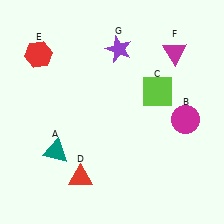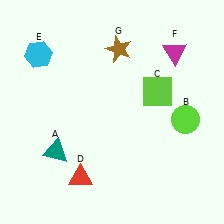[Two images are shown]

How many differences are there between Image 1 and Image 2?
There are 3 differences between the two images.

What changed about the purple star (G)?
In Image 1, G is purple. In Image 2, it changed to brown.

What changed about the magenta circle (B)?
In Image 1, B is magenta. In Image 2, it changed to lime.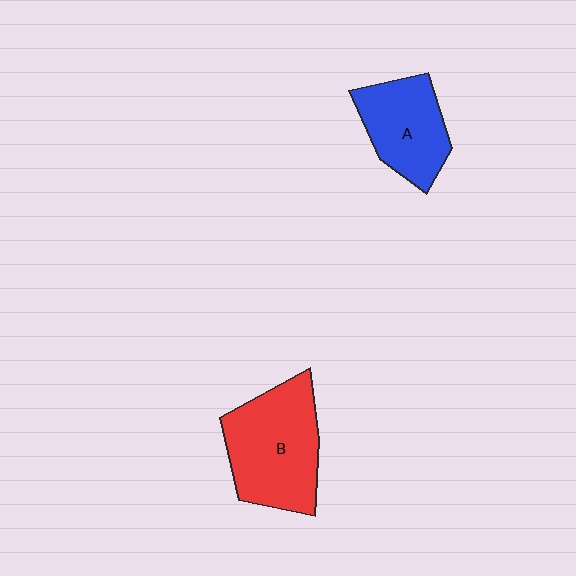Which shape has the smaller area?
Shape A (blue).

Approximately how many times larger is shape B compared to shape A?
Approximately 1.4 times.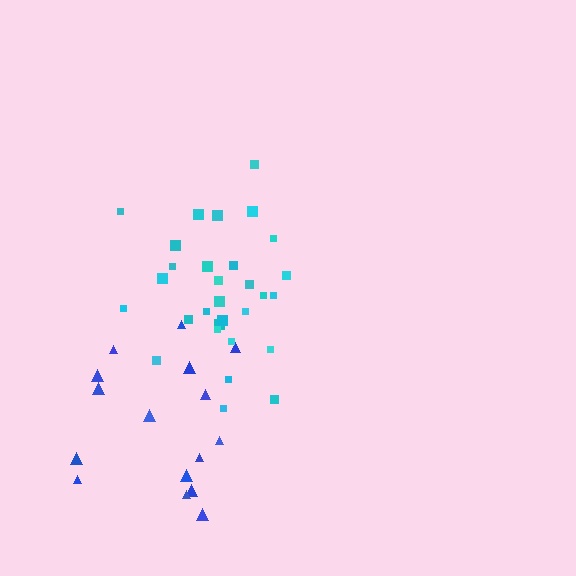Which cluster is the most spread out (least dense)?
Blue.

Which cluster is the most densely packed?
Cyan.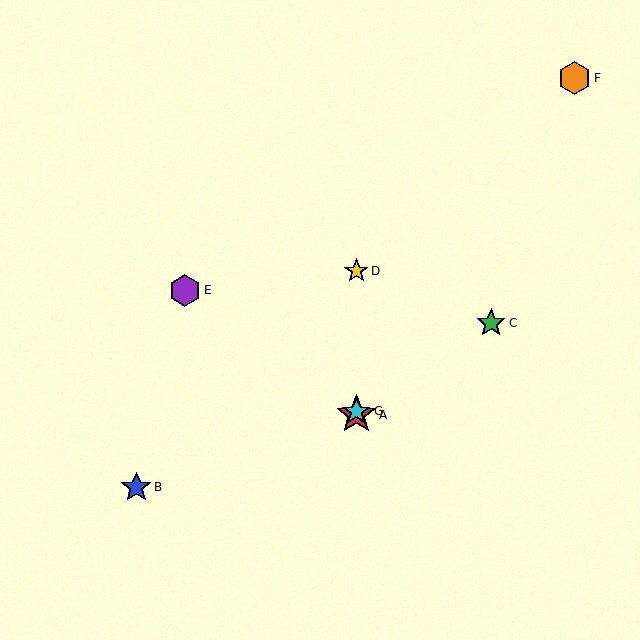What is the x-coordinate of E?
Object E is at x≈185.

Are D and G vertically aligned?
Yes, both are at x≈356.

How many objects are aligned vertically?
3 objects (A, D, G) are aligned vertically.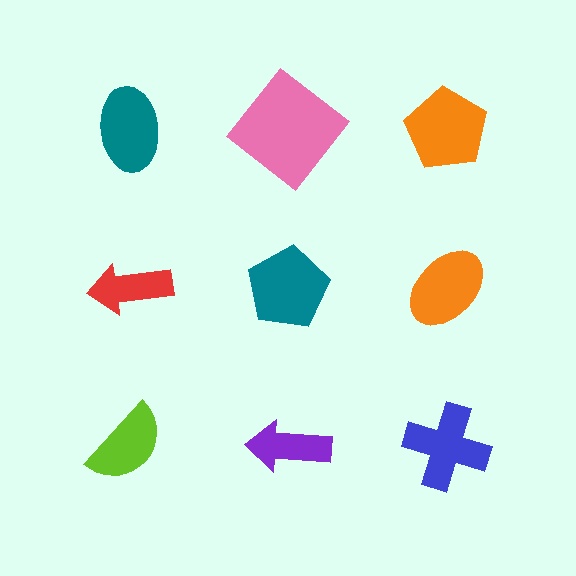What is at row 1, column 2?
A pink diamond.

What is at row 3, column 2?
A purple arrow.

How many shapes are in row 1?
3 shapes.